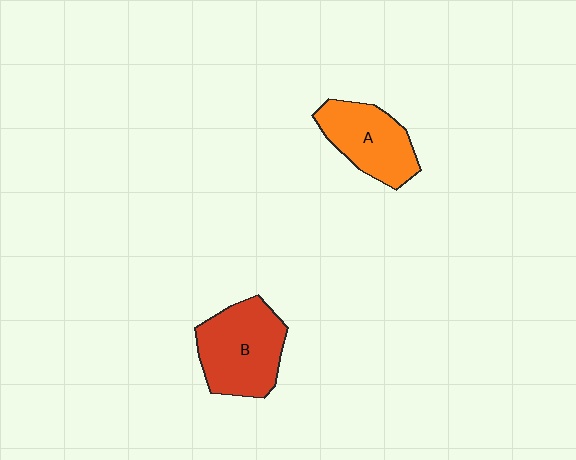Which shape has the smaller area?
Shape A (orange).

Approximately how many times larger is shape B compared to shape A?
Approximately 1.2 times.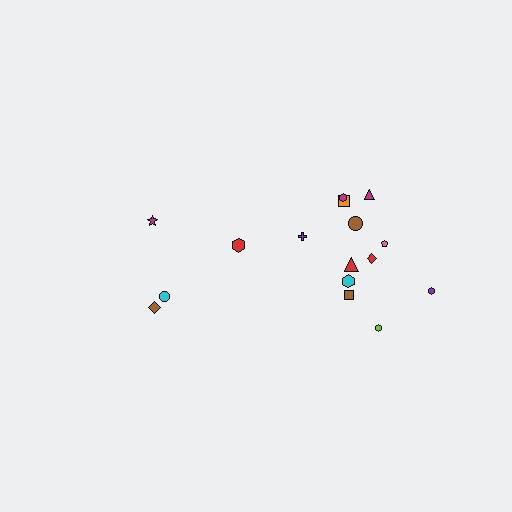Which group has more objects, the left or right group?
The right group.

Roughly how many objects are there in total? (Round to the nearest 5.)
Roughly 15 objects in total.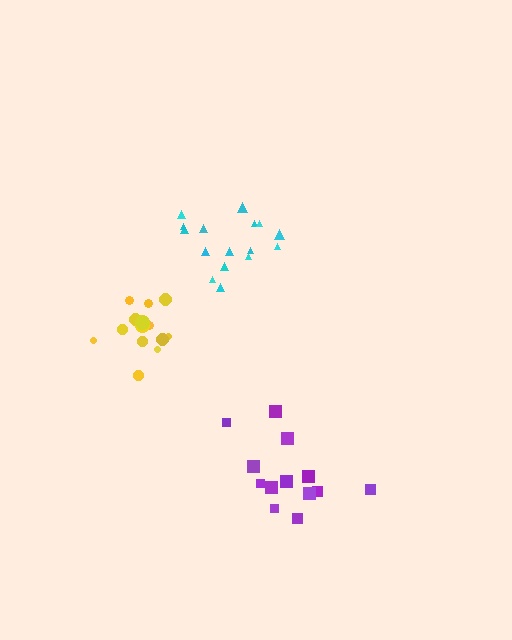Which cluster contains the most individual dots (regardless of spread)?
Cyan (16).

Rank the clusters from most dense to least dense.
yellow, cyan, purple.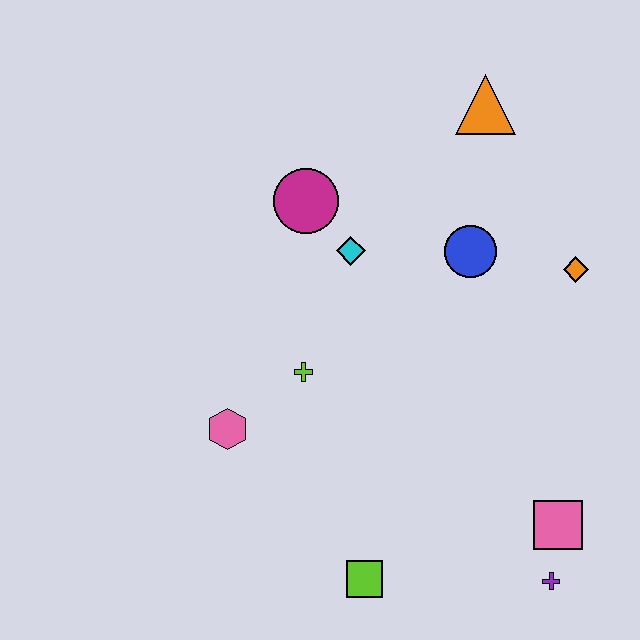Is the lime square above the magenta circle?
No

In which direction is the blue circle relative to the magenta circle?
The blue circle is to the right of the magenta circle.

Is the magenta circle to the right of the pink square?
No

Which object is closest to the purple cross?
The pink square is closest to the purple cross.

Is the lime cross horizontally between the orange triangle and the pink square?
No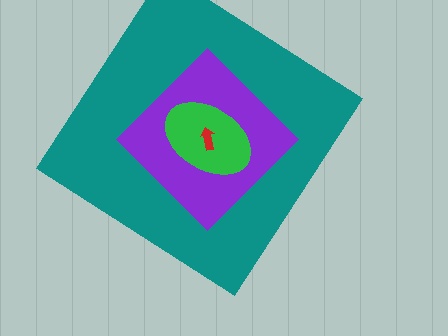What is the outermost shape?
The teal diamond.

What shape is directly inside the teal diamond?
The purple diamond.